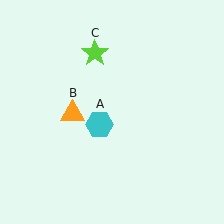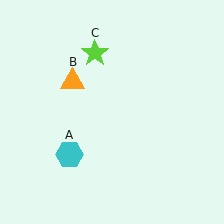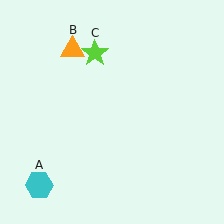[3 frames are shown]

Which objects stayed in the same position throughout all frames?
Lime star (object C) remained stationary.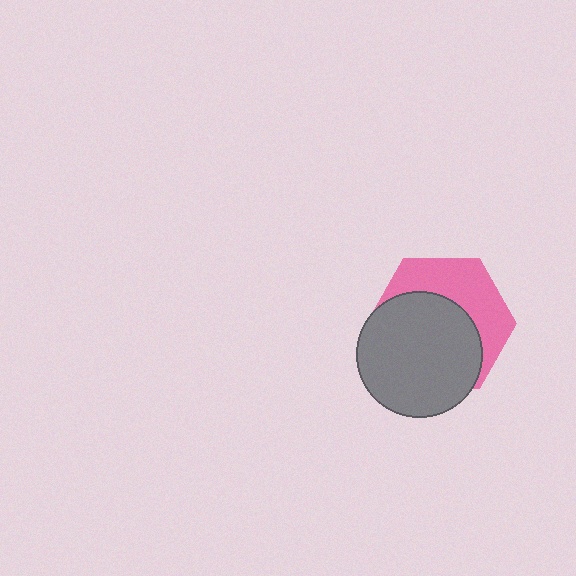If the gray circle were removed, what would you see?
You would see the complete pink hexagon.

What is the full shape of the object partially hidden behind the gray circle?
The partially hidden object is a pink hexagon.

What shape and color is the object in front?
The object in front is a gray circle.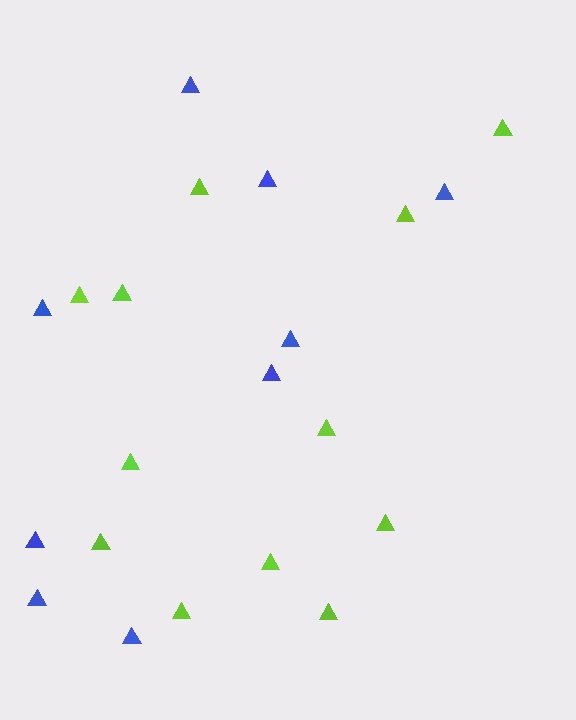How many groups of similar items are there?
There are 2 groups: one group of blue triangles (9) and one group of lime triangles (12).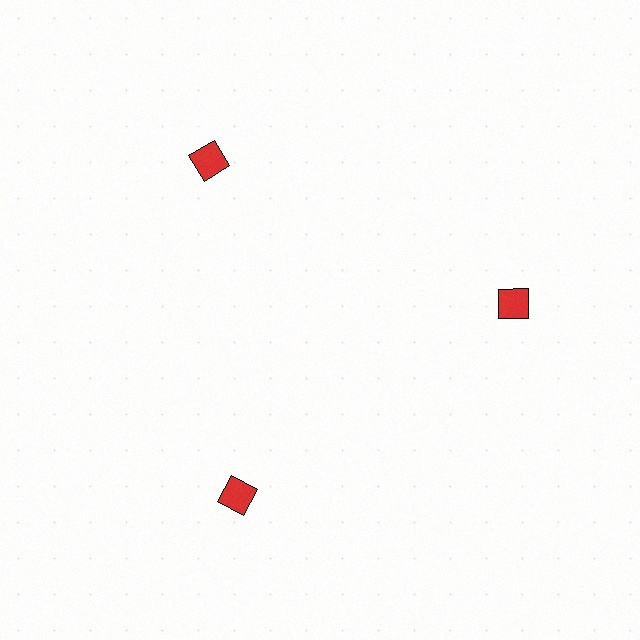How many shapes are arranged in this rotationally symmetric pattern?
There are 3 shapes, arranged in 3 groups of 1.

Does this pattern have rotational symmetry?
Yes, this pattern has 3-fold rotational symmetry. It looks the same after rotating 120 degrees around the center.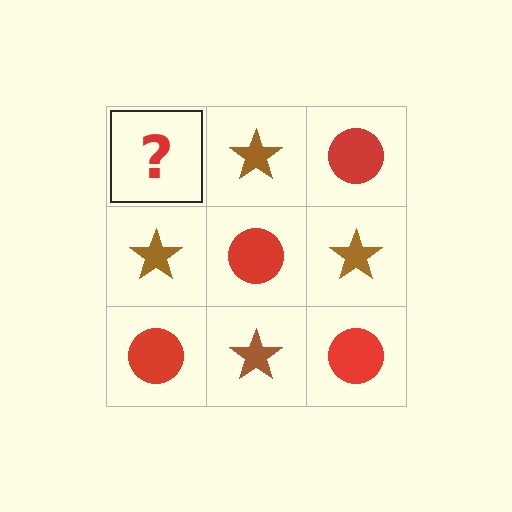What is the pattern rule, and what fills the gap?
The rule is that it alternates red circle and brown star in a checkerboard pattern. The gap should be filled with a red circle.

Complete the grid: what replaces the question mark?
The question mark should be replaced with a red circle.